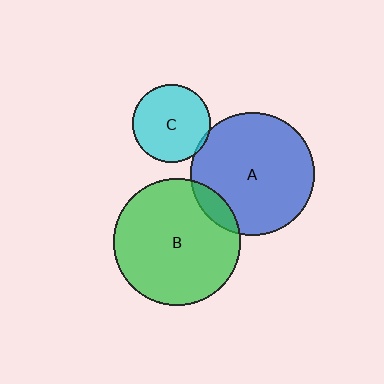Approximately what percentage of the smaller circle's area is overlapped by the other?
Approximately 10%.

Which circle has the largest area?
Circle B (green).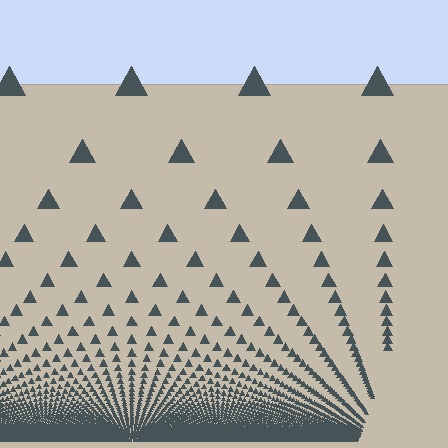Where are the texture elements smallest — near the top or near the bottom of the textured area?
Near the bottom.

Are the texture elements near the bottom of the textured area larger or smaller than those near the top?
Smaller. The gradient is inverted — elements near the bottom are smaller and denser.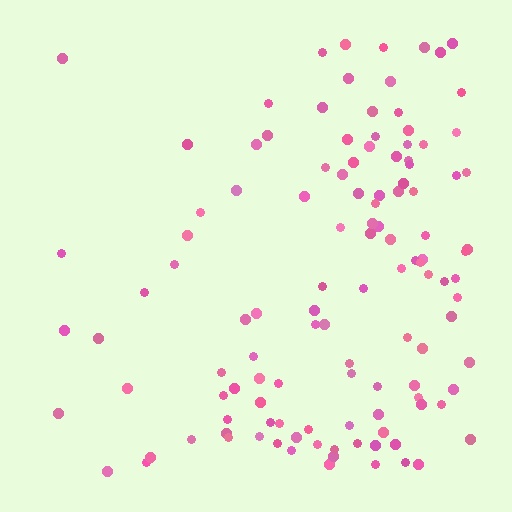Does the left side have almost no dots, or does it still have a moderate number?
Still a moderate number, just noticeably fewer than the right.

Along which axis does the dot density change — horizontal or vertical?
Horizontal.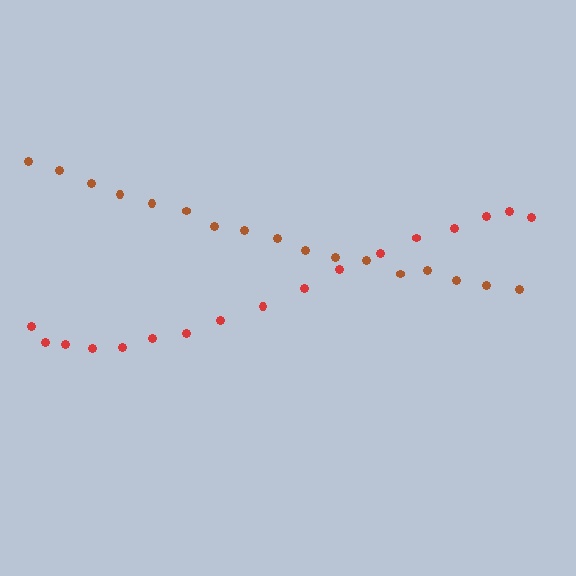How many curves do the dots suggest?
There are 2 distinct paths.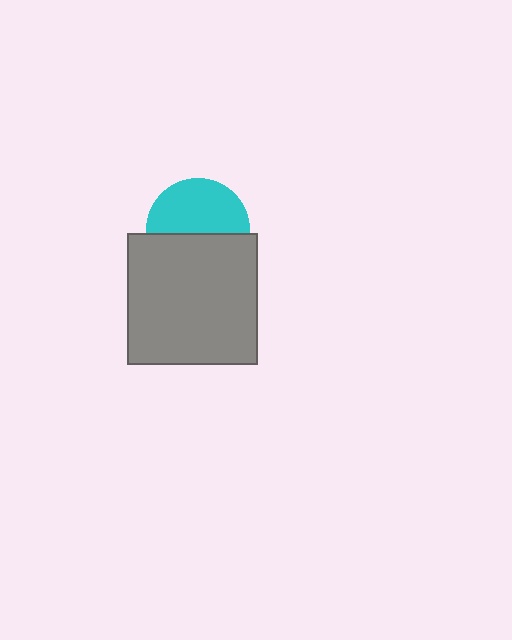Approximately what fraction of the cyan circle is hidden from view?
Roughly 46% of the cyan circle is hidden behind the gray square.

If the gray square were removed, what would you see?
You would see the complete cyan circle.